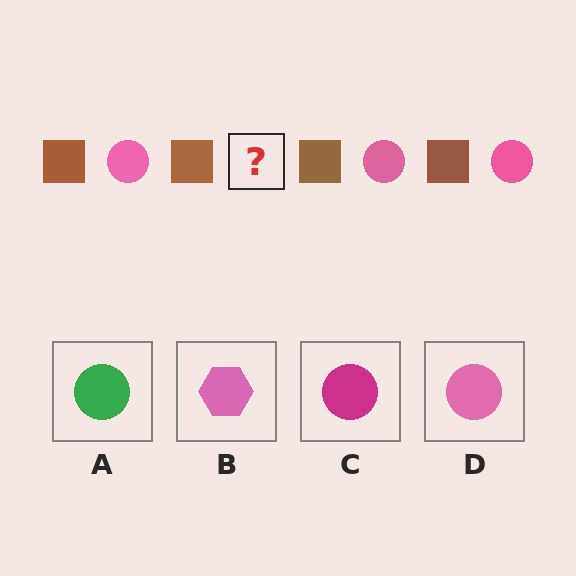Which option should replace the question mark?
Option D.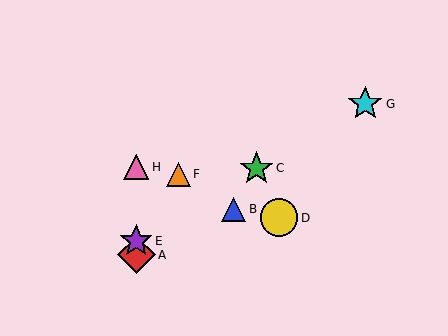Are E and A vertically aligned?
Yes, both are at x≈136.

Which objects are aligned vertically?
Objects A, E, H are aligned vertically.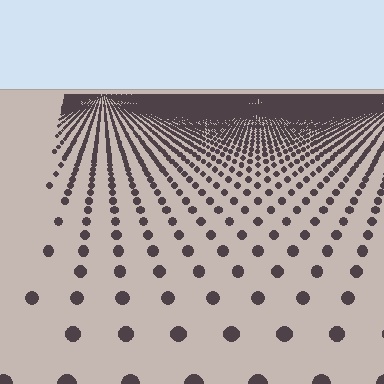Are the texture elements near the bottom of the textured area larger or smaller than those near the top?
Larger. Near the bottom, elements are closer to the viewer and appear at a bigger on-screen size.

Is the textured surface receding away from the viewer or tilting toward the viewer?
The surface is receding away from the viewer. Texture elements get smaller and denser toward the top.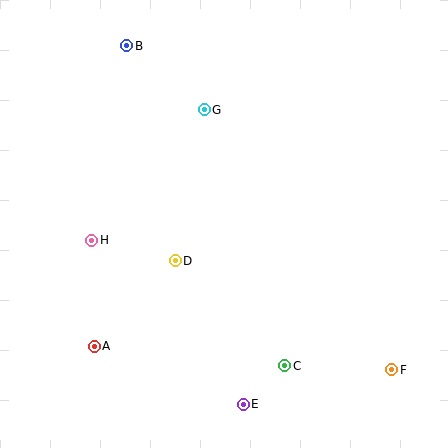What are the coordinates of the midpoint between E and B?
The midpoint between E and B is at (185, 225).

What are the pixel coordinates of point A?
Point A is at (94, 346).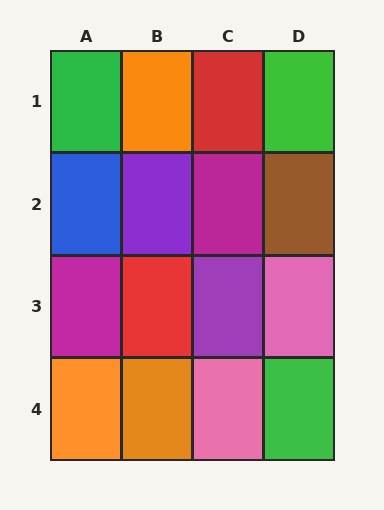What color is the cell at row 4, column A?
Orange.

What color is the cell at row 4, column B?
Orange.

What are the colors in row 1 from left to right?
Green, orange, red, green.